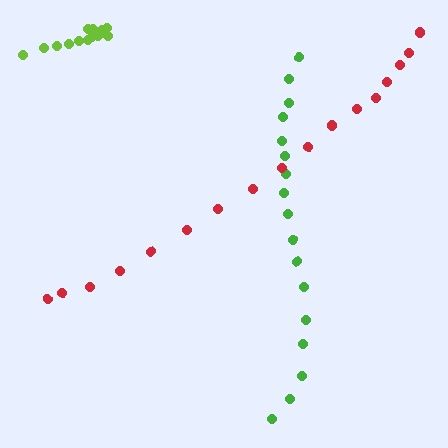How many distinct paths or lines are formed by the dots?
There are 3 distinct paths.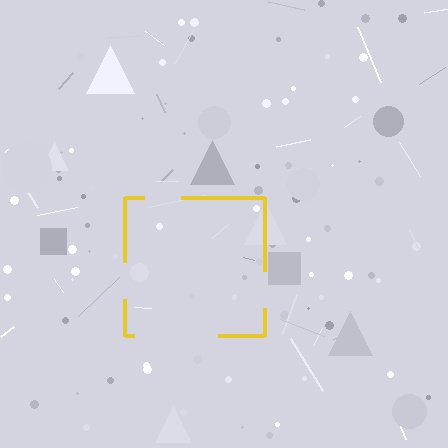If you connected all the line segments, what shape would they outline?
They would outline a square.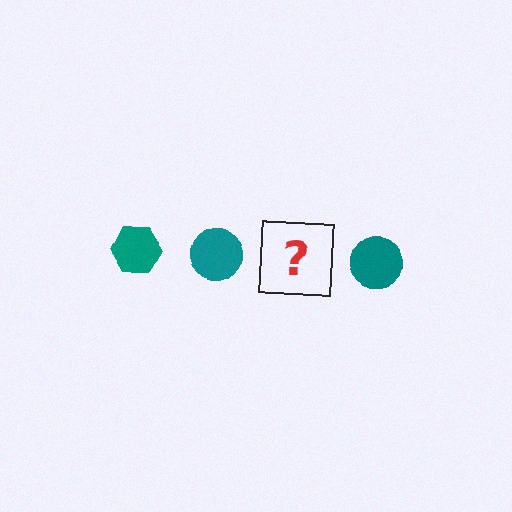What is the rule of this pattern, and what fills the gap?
The rule is that the pattern cycles through hexagon, circle shapes in teal. The gap should be filled with a teal hexagon.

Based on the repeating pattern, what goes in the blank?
The blank should be a teal hexagon.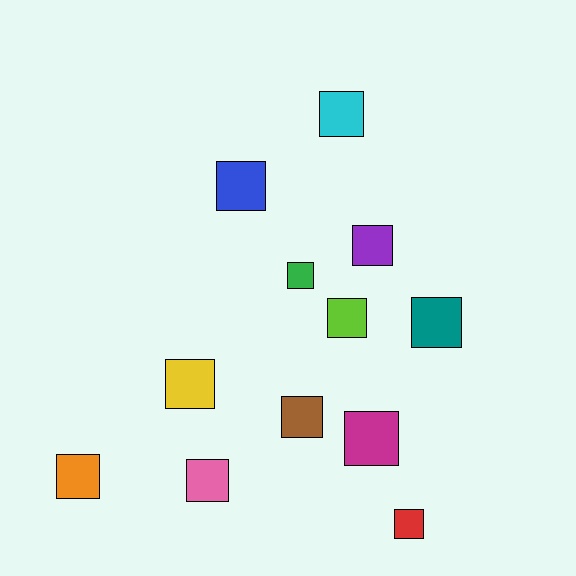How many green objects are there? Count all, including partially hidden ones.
There is 1 green object.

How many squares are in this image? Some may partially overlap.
There are 12 squares.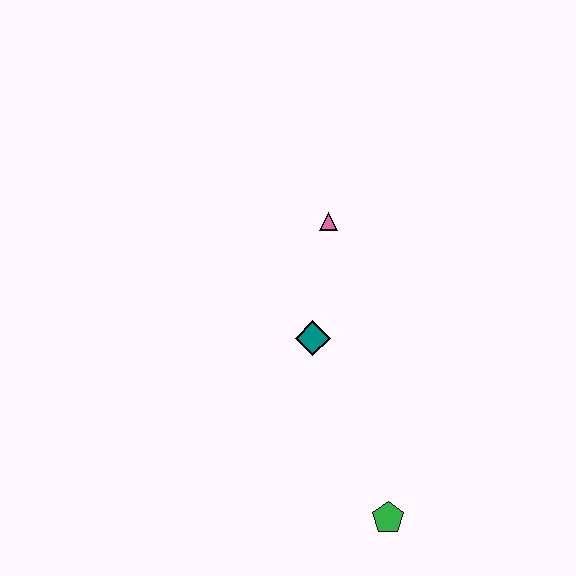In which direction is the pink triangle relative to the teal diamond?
The pink triangle is above the teal diamond.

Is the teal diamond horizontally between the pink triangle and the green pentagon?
No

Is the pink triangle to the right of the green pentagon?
No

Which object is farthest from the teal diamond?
The green pentagon is farthest from the teal diamond.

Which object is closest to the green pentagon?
The teal diamond is closest to the green pentagon.